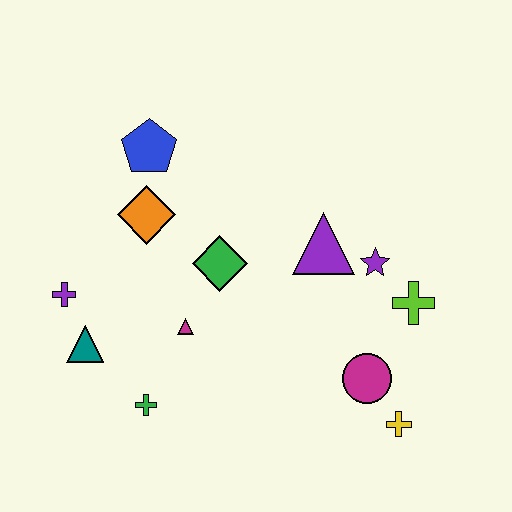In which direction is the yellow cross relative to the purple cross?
The yellow cross is to the right of the purple cross.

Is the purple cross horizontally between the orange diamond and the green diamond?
No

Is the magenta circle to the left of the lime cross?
Yes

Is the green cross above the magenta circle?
No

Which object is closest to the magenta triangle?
The green diamond is closest to the magenta triangle.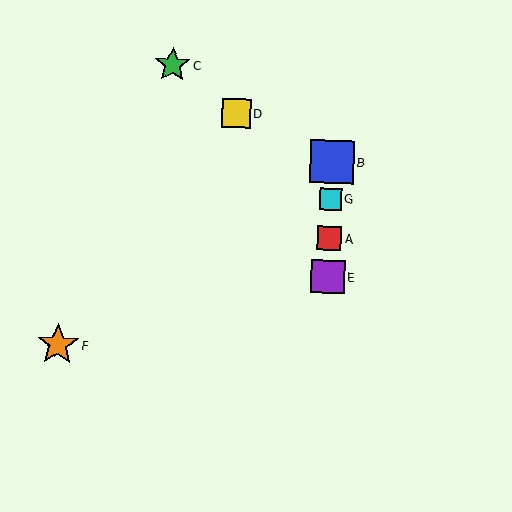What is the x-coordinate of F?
Object F is at x≈58.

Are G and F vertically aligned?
No, G is at x≈331 and F is at x≈58.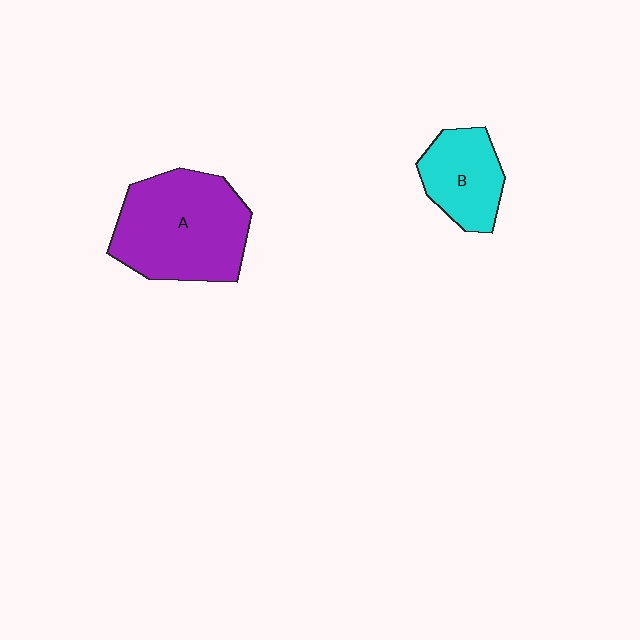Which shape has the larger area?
Shape A (purple).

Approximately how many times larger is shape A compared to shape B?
Approximately 1.9 times.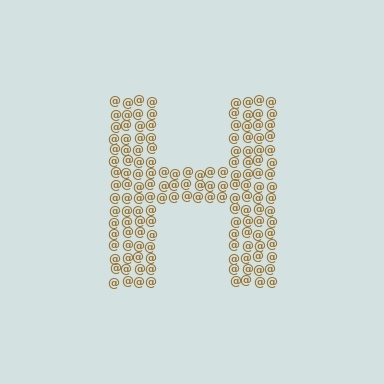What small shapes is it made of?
It is made of small at signs.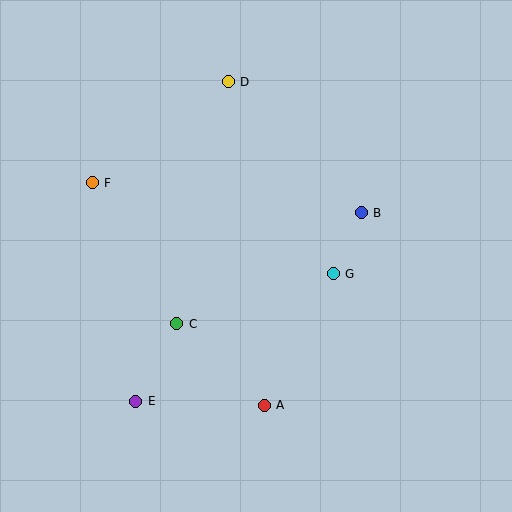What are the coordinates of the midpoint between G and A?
The midpoint between G and A is at (299, 339).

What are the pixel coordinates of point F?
Point F is at (92, 183).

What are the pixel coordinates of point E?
Point E is at (136, 401).